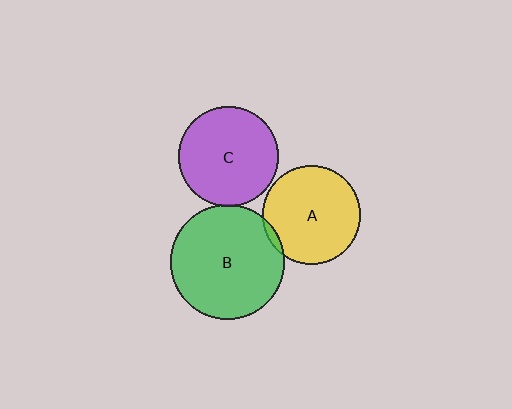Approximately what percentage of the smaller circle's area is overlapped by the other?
Approximately 5%.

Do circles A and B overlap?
Yes.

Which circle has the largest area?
Circle B (green).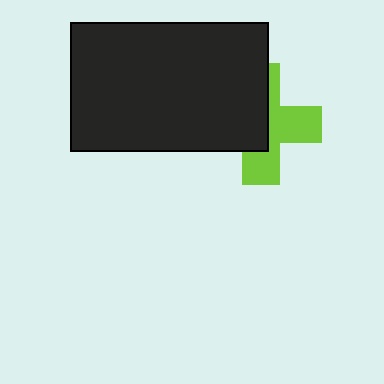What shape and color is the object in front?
The object in front is a black rectangle.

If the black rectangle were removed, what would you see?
You would see the complete lime cross.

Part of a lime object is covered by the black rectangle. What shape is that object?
It is a cross.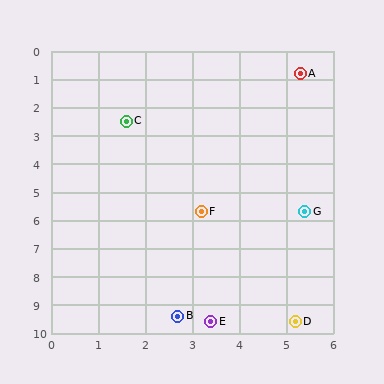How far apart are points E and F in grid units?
Points E and F are about 3.9 grid units apart.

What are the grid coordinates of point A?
Point A is at approximately (5.3, 0.8).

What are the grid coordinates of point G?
Point G is at approximately (5.4, 5.7).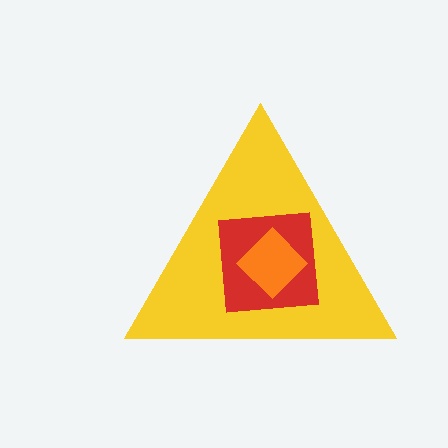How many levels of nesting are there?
3.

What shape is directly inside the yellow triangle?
The red square.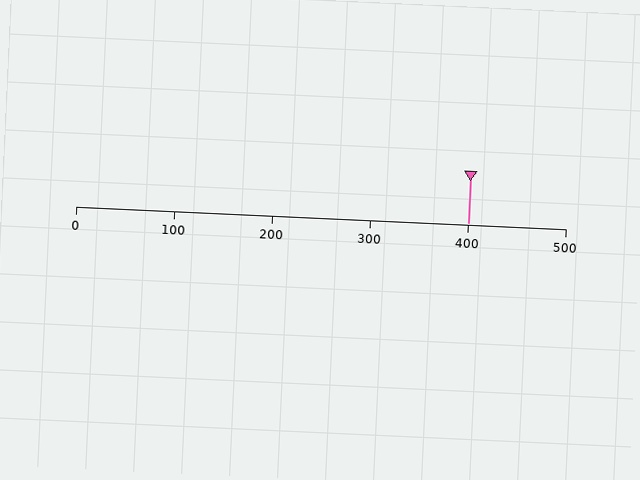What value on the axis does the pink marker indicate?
The marker indicates approximately 400.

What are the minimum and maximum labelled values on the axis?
The axis runs from 0 to 500.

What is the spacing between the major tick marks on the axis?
The major ticks are spaced 100 apart.